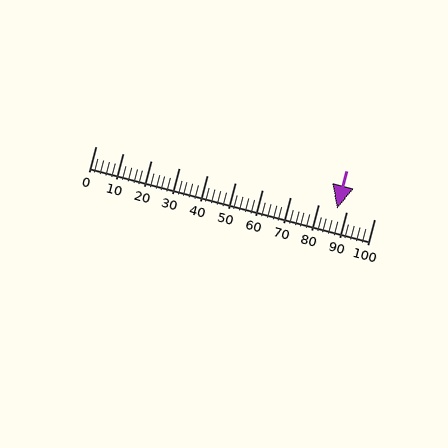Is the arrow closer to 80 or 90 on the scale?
The arrow is closer to 90.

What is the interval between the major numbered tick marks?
The major tick marks are spaced 10 units apart.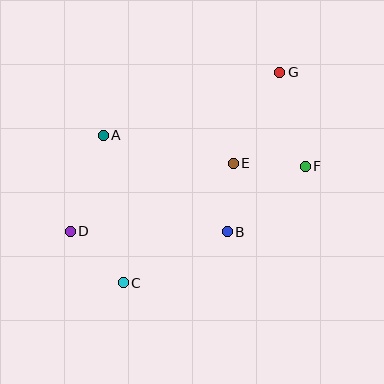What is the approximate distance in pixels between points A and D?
The distance between A and D is approximately 101 pixels.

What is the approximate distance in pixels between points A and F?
The distance between A and F is approximately 204 pixels.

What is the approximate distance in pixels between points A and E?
The distance between A and E is approximately 133 pixels.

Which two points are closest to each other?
Points B and E are closest to each other.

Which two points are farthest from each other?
Points D and G are farthest from each other.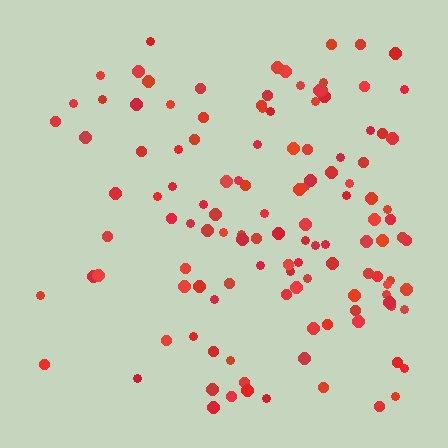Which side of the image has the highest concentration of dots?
The right.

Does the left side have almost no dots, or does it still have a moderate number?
Still a moderate number, just noticeably fewer than the right.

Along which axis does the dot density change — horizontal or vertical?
Horizontal.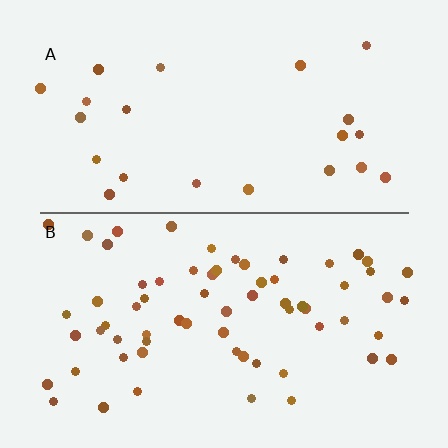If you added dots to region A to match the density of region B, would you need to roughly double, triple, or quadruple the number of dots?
Approximately triple.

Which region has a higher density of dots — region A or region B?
B (the bottom).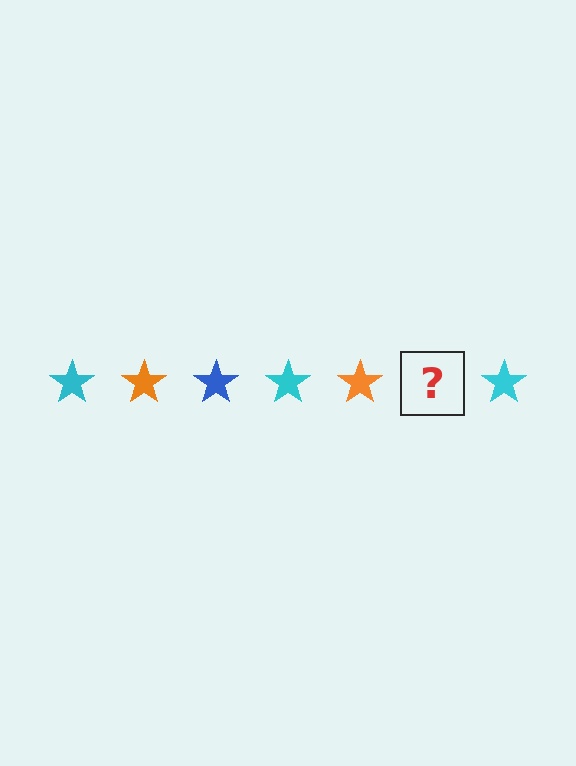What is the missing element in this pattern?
The missing element is a blue star.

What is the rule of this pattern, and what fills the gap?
The rule is that the pattern cycles through cyan, orange, blue stars. The gap should be filled with a blue star.